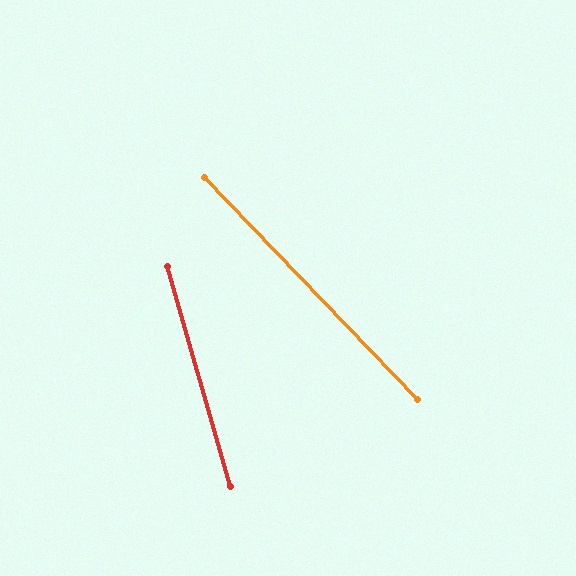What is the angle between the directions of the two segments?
Approximately 28 degrees.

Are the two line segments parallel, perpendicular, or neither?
Neither parallel nor perpendicular — they differ by about 28°.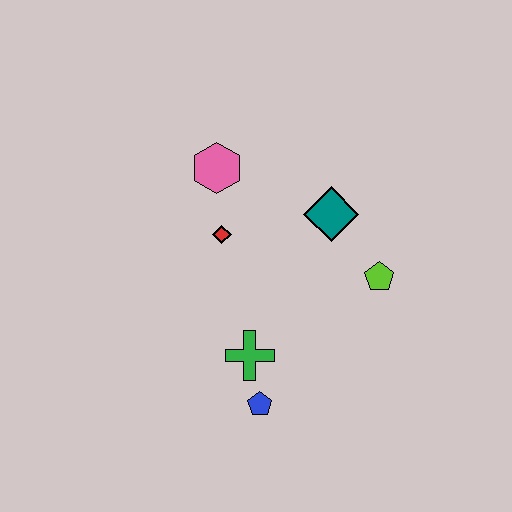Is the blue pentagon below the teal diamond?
Yes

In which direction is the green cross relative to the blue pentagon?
The green cross is above the blue pentagon.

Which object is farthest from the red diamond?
The blue pentagon is farthest from the red diamond.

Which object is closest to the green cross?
The blue pentagon is closest to the green cross.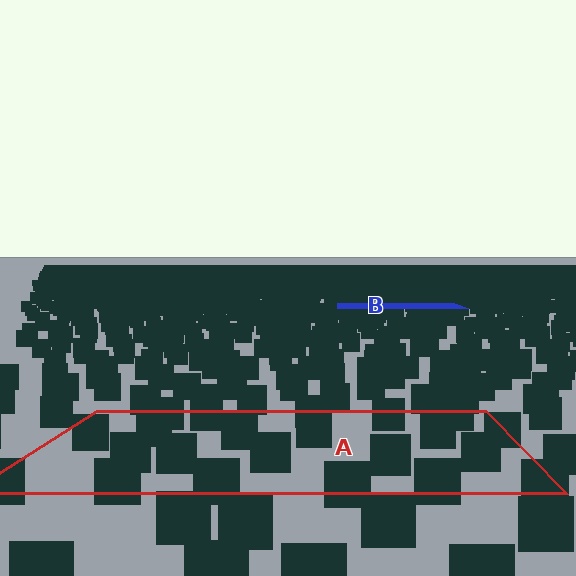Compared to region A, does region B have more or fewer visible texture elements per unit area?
Region B has more texture elements per unit area — they are packed more densely because it is farther away.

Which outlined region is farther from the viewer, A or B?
Region B is farther from the viewer — the texture elements inside it appear smaller and more densely packed.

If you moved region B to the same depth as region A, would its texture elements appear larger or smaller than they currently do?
They would appear larger. At a closer depth, the same texture elements are projected at a bigger on-screen size.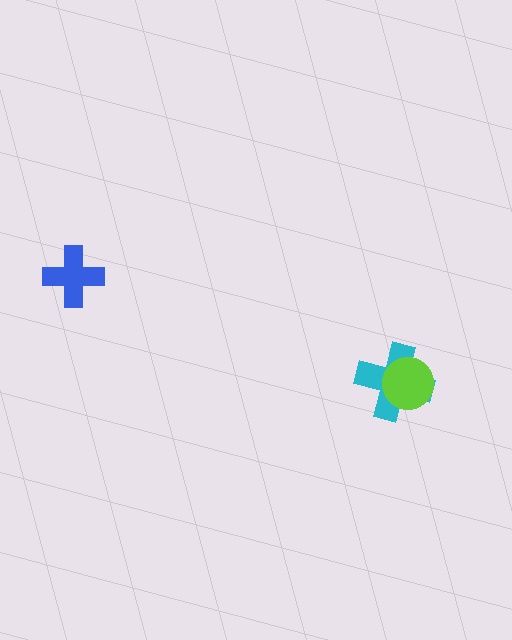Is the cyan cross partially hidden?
Yes, it is partially covered by another shape.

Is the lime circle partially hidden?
No, no other shape covers it.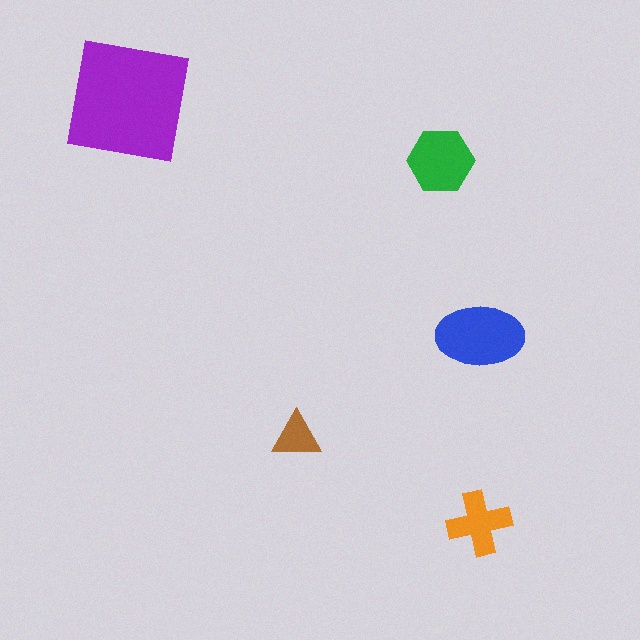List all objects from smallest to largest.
The brown triangle, the orange cross, the green hexagon, the blue ellipse, the purple square.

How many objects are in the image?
There are 5 objects in the image.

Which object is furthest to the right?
The blue ellipse is rightmost.